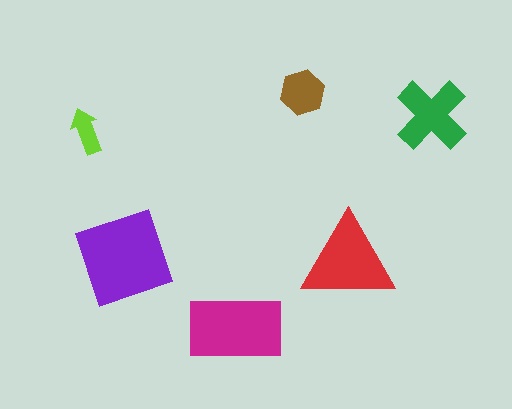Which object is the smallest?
The lime arrow.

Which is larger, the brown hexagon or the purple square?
The purple square.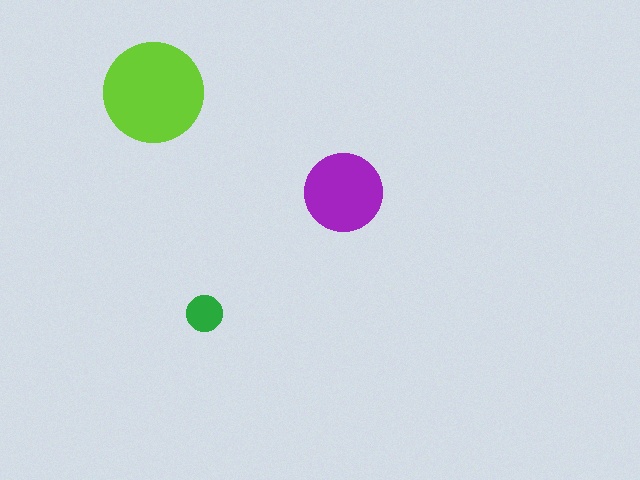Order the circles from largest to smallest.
the lime one, the purple one, the green one.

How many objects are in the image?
There are 3 objects in the image.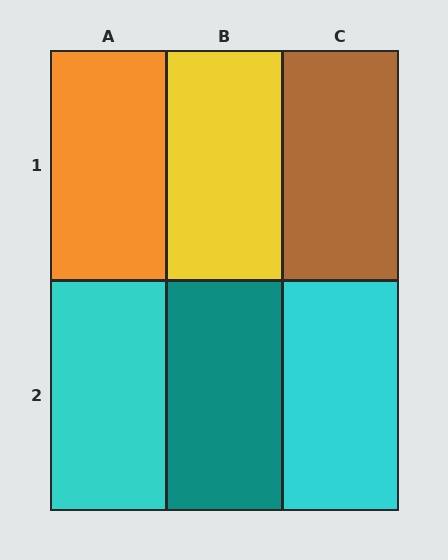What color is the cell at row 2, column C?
Cyan.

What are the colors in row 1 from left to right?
Orange, yellow, brown.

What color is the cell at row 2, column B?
Teal.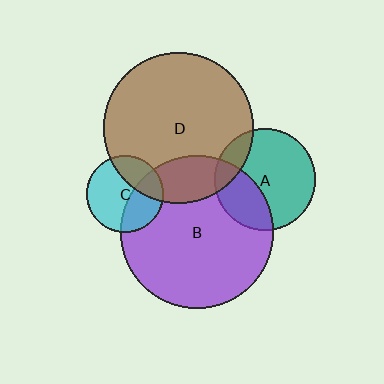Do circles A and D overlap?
Yes.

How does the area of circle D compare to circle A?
Approximately 2.2 times.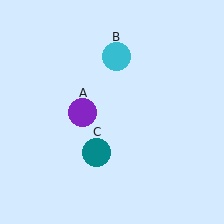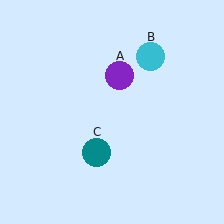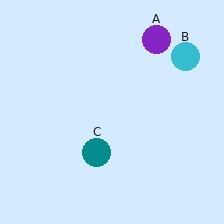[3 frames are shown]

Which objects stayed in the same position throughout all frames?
Teal circle (object C) remained stationary.